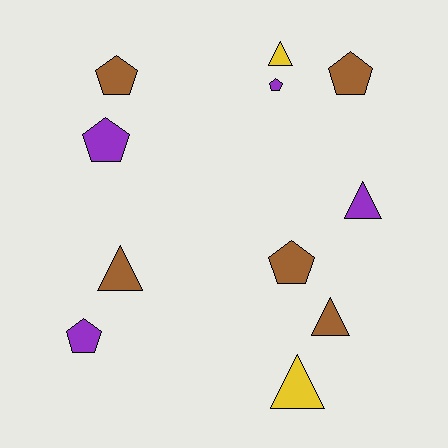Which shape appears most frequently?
Pentagon, with 6 objects.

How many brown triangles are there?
There are 2 brown triangles.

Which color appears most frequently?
Brown, with 5 objects.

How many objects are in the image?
There are 11 objects.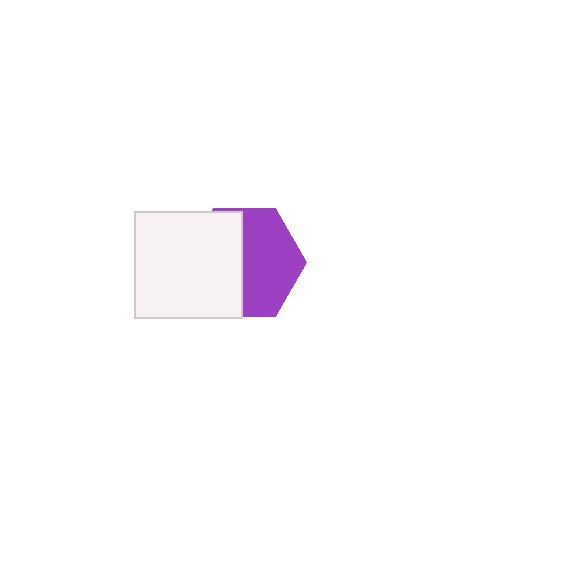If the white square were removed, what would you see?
You would see the complete purple hexagon.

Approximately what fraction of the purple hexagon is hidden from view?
Roughly 48% of the purple hexagon is hidden behind the white square.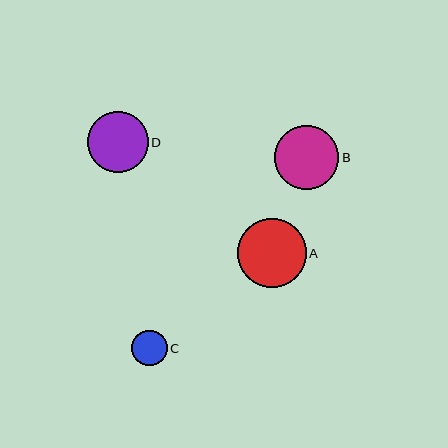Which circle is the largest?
Circle A is the largest with a size of approximately 69 pixels.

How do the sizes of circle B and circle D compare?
Circle B and circle D are approximately the same size.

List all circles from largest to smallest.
From largest to smallest: A, B, D, C.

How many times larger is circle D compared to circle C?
Circle D is approximately 1.7 times the size of circle C.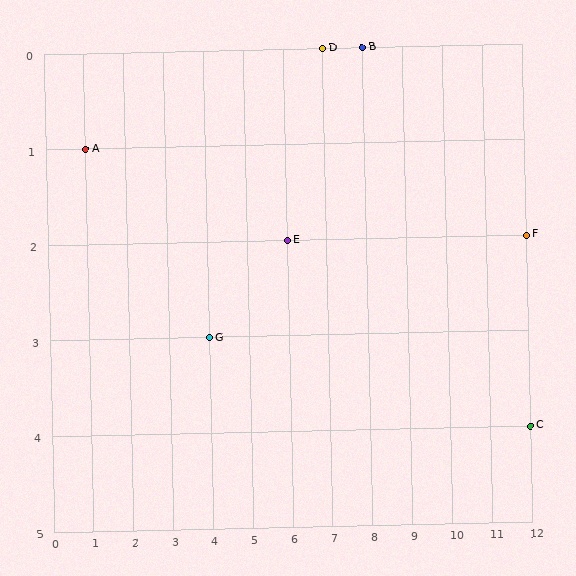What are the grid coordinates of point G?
Point G is at grid coordinates (4, 3).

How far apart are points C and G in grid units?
Points C and G are 8 columns and 1 row apart (about 8.1 grid units diagonally).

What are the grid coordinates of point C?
Point C is at grid coordinates (12, 4).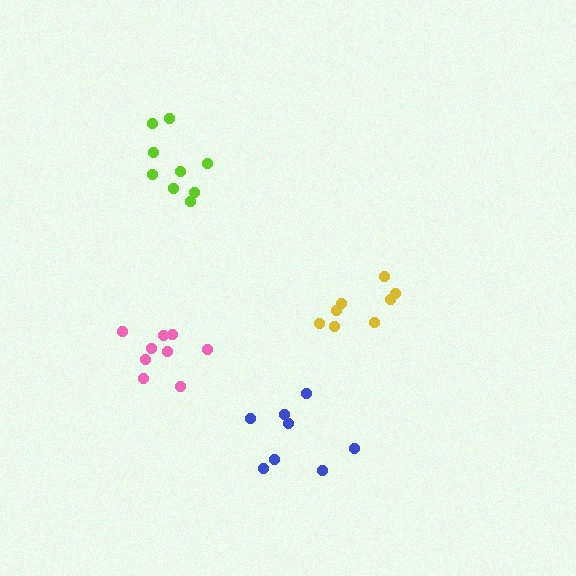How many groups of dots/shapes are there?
There are 4 groups.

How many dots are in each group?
Group 1: 8 dots, Group 2: 8 dots, Group 3: 9 dots, Group 4: 9 dots (34 total).